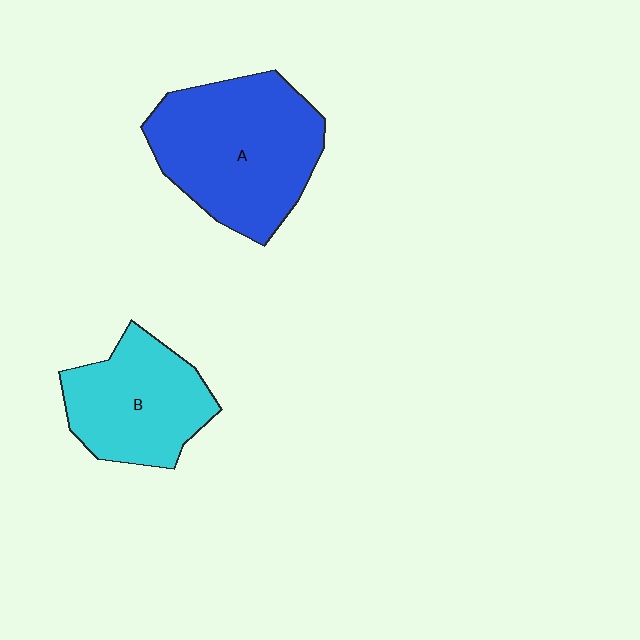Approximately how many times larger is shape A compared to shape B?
Approximately 1.4 times.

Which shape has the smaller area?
Shape B (cyan).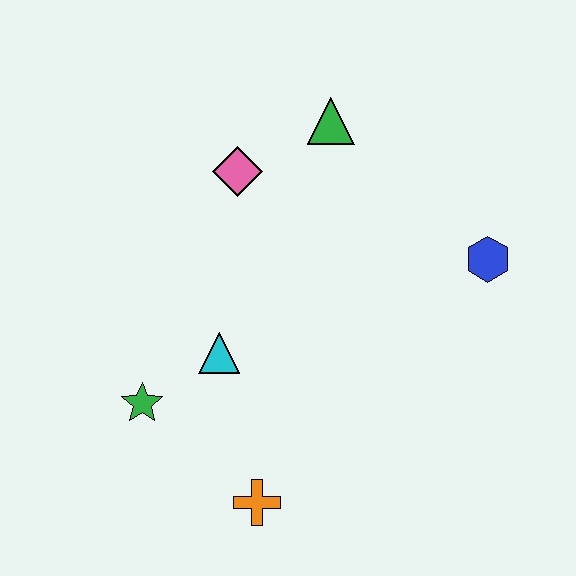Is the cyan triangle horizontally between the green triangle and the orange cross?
No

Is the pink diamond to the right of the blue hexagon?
No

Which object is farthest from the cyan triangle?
The blue hexagon is farthest from the cyan triangle.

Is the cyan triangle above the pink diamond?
No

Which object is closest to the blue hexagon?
The green triangle is closest to the blue hexagon.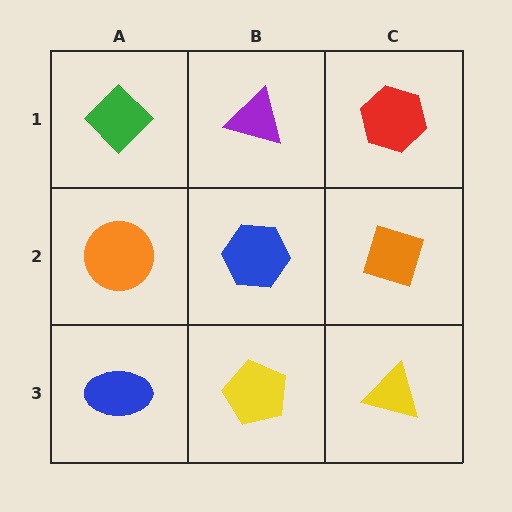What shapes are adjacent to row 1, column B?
A blue hexagon (row 2, column B), a green diamond (row 1, column A), a red hexagon (row 1, column C).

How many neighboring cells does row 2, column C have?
3.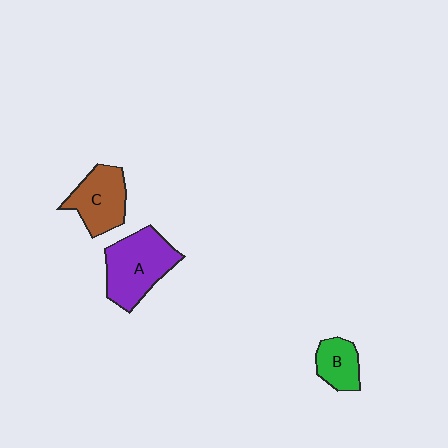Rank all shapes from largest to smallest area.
From largest to smallest: A (purple), C (brown), B (green).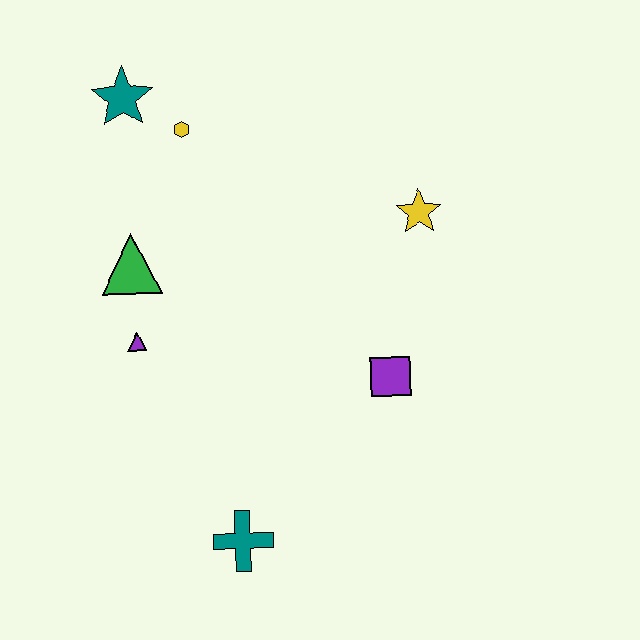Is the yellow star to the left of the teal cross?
No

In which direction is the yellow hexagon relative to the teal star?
The yellow hexagon is to the right of the teal star.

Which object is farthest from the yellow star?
The teal cross is farthest from the yellow star.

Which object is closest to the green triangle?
The purple triangle is closest to the green triangle.